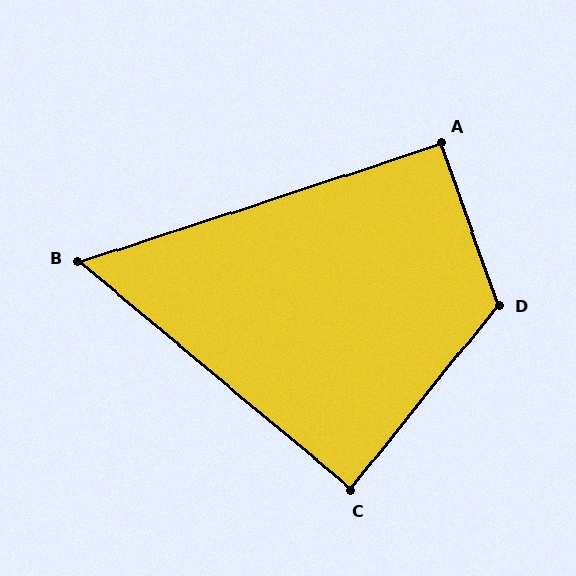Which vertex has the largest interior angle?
D, at approximately 122 degrees.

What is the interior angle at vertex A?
Approximately 91 degrees (approximately right).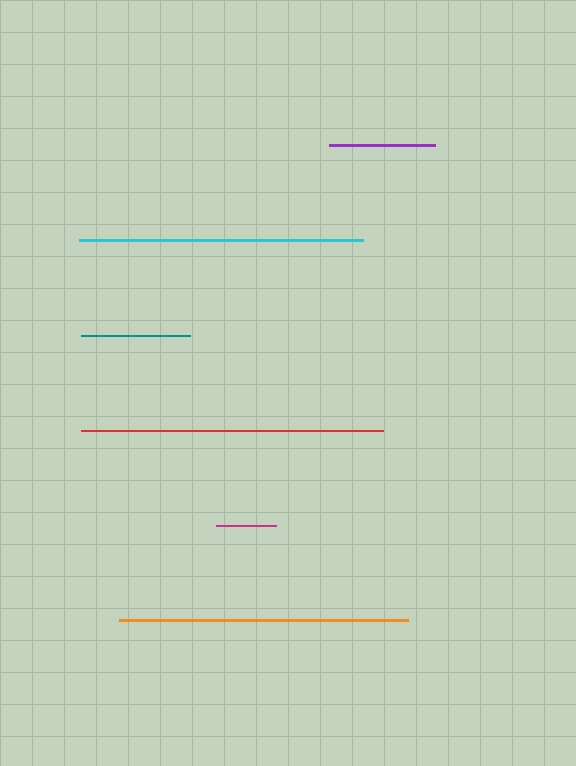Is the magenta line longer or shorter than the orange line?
The orange line is longer than the magenta line.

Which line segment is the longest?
The red line is the longest at approximately 301 pixels.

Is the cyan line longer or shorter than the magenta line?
The cyan line is longer than the magenta line.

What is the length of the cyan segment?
The cyan segment is approximately 284 pixels long.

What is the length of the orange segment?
The orange segment is approximately 289 pixels long.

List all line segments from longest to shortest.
From longest to shortest: red, orange, cyan, teal, purple, magenta.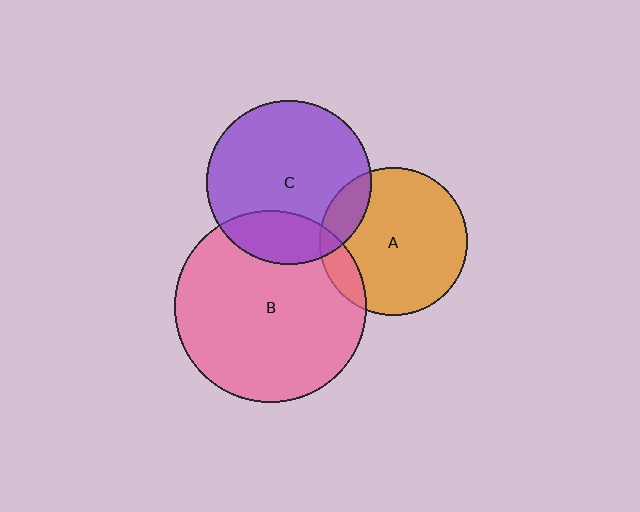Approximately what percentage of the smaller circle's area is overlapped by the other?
Approximately 10%.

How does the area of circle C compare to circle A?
Approximately 1.2 times.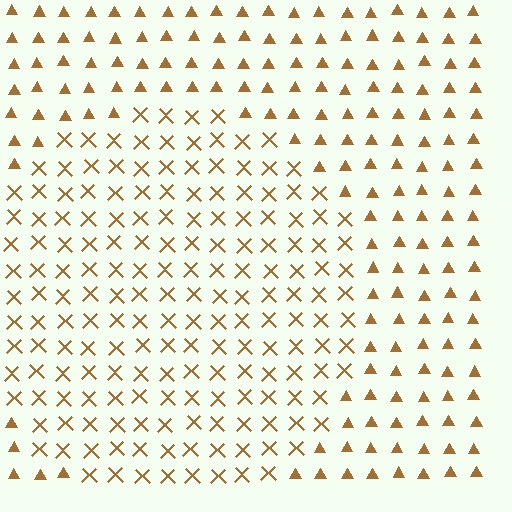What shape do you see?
I see a circle.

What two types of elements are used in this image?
The image uses X marks inside the circle region and triangles outside it.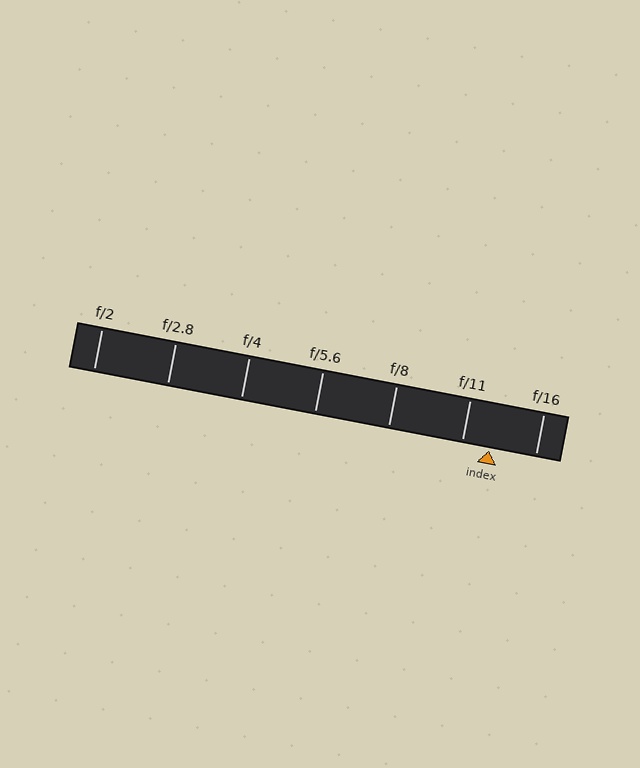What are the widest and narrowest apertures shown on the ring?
The widest aperture shown is f/2 and the narrowest is f/16.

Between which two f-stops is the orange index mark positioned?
The index mark is between f/11 and f/16.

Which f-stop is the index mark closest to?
The index mark is closest to f/11.